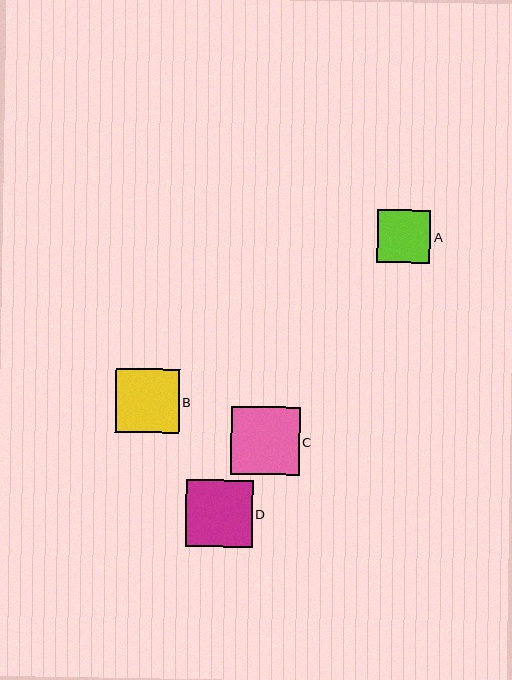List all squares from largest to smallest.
From largest to smallest: C, D, B, A.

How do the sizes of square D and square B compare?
Square D and square B are approximately the same size.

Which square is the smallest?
Square A is the smallest with a size of approximately 53 pixels.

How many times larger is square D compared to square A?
Square D is approximately 1.3 times the size of square A.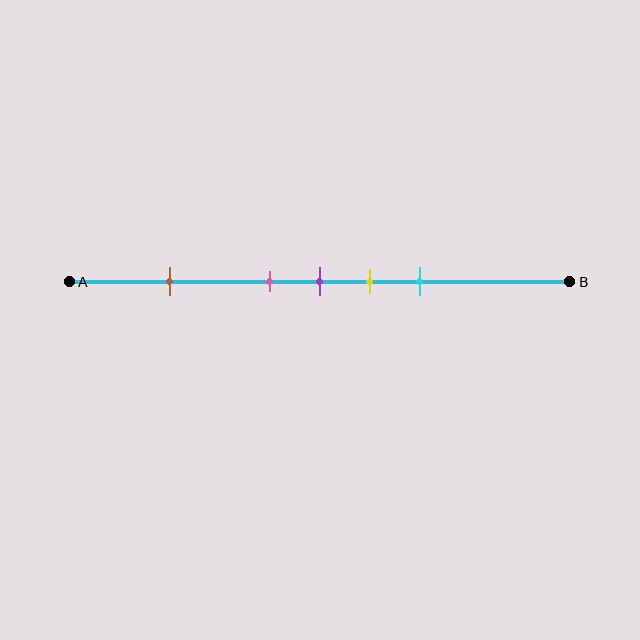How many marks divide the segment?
There are 5 marks dividing the segment.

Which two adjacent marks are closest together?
The pink and purple marks are the closest adjacent pair.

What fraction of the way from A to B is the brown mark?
The brown mark is approximately 20% (0.2) of the way from A to B.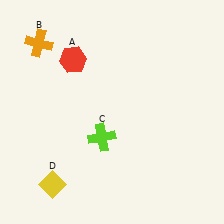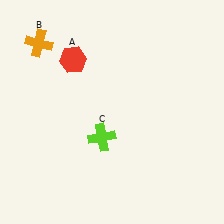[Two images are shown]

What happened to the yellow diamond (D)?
The yellow diamond (D) was removed in Image 2. It was in the bottom-left area of Image 1.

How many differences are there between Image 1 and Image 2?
There is 1 difference between the two images.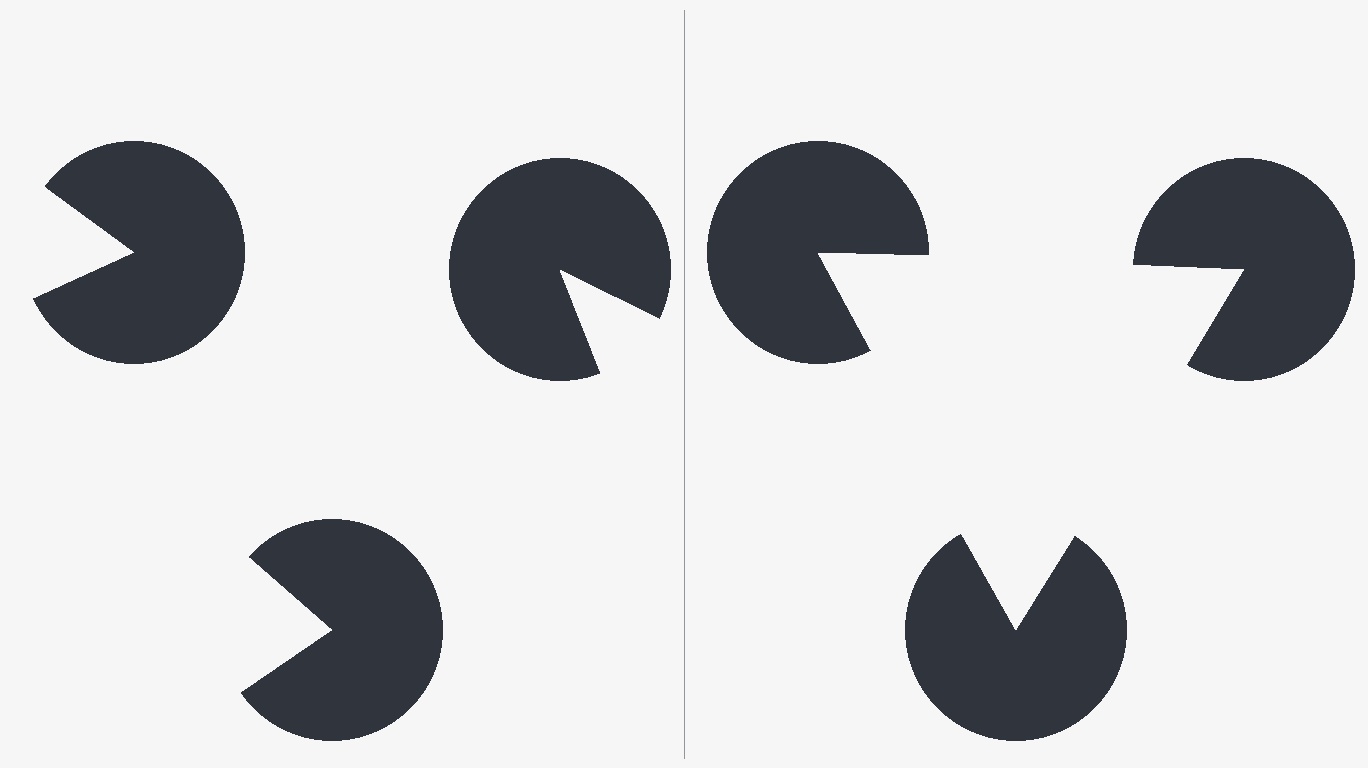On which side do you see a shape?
An illusory triangle appears on the right side. On the left side the wedge cuts are rotated, so no coherent shape forms.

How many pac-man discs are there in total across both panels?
6 — 3 on each side.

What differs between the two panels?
The pac-man discs are positioned identically on both sides; only the wedge orientations differ. On the right they align to a triangle; on the left they are misaligned.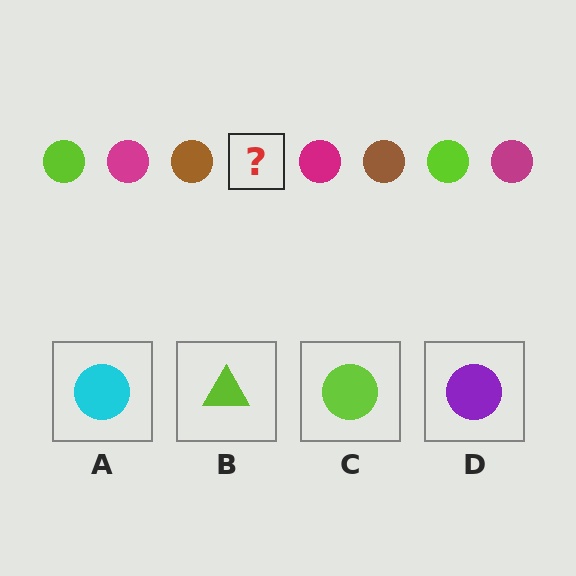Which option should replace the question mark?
Option C.